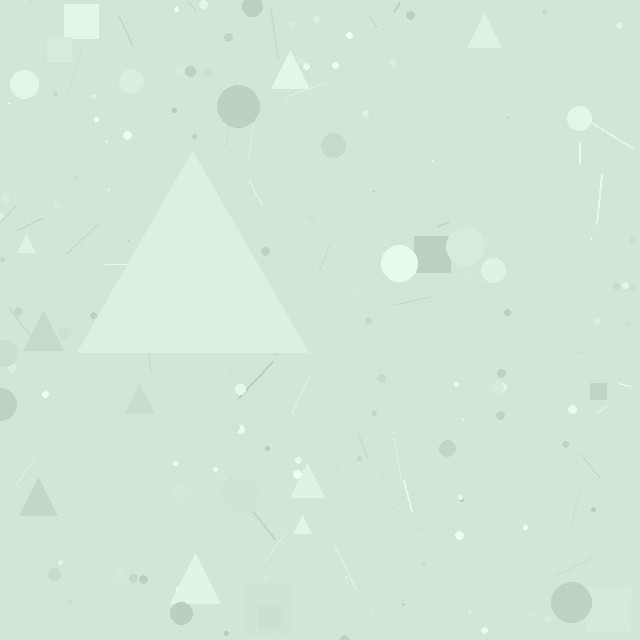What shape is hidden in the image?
A triangle is hidden in the image.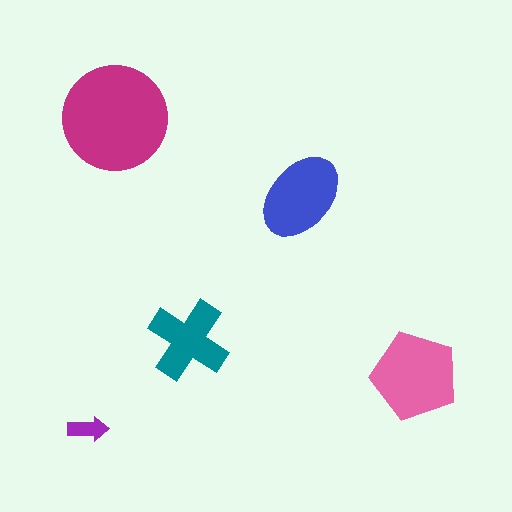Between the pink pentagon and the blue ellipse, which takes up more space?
The pink pentagon.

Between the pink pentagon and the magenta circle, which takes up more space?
The magenta circle.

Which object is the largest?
The magenta circle.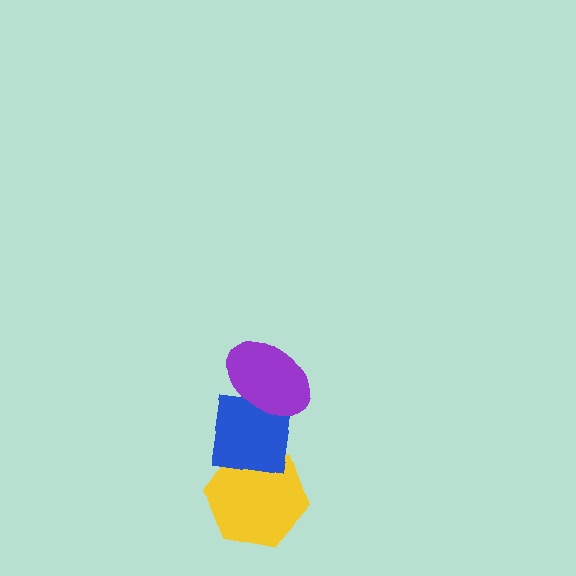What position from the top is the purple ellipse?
The purple ellipse is 1st from the top.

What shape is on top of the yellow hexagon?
The blue square is on top of the yellow hexagon.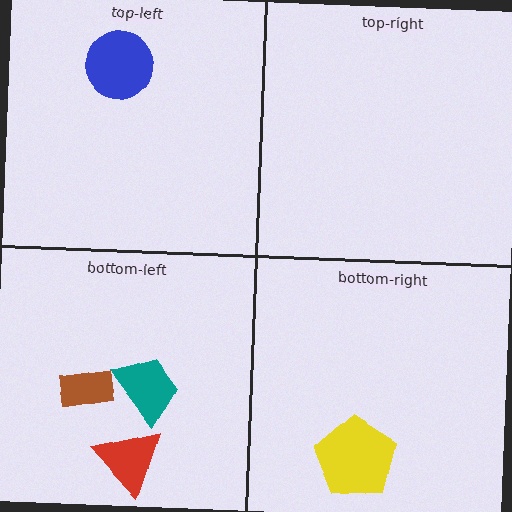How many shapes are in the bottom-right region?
1.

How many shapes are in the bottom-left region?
3.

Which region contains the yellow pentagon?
The bottom-right region.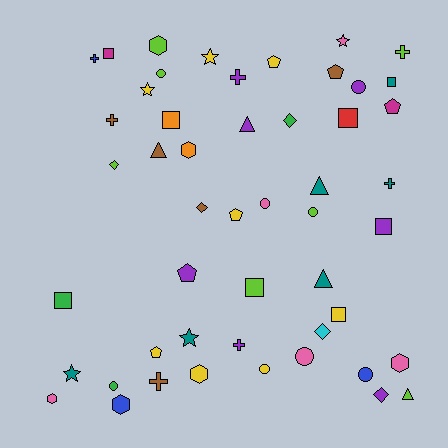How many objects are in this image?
There are 50 objects.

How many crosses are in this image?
There are 7 crosses.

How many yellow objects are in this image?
There are 8 yellow objects.